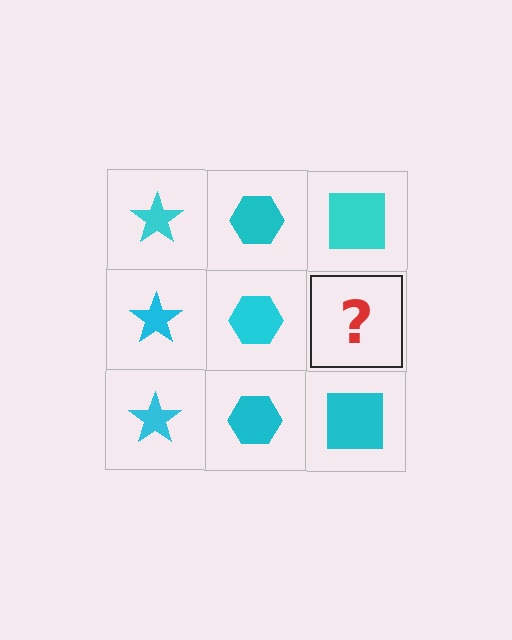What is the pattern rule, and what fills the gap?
The rule is that each column has a consistent shape. The gap should be filled with a cyan square.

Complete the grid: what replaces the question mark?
The question mark should be replaced with a cyan square.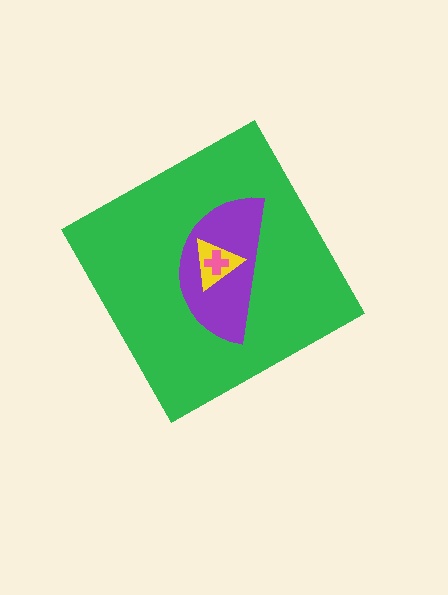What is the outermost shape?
The green diamond.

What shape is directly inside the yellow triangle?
The pink cross.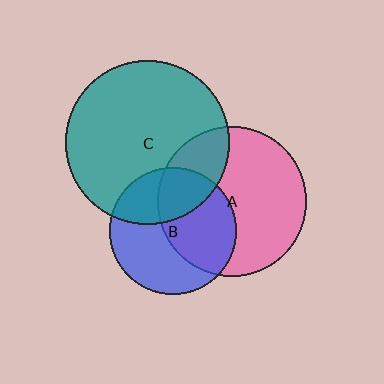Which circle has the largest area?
Circle C (teal).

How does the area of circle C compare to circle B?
Approximately 1.7 times.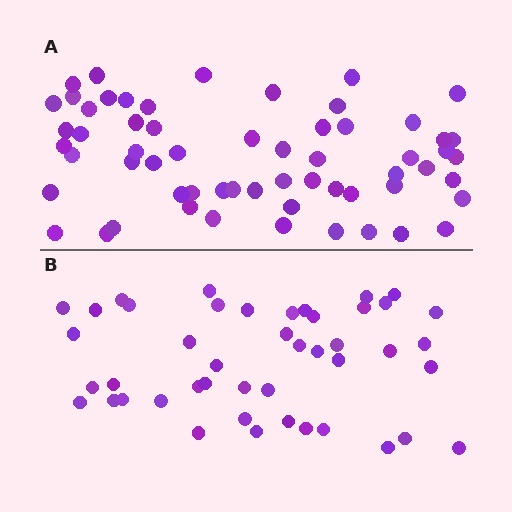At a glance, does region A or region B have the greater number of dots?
Region A (the top region) has more dots.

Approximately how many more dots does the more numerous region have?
Region A has approximately 15 more dots than region B.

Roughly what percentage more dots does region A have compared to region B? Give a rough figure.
About 35% more.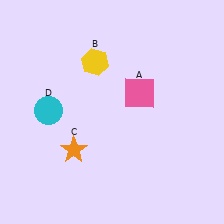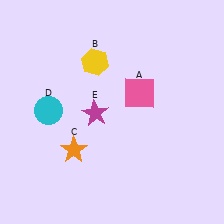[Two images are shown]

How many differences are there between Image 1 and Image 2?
There is 1 difference between the two images.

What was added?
A magenta star (E) was added in Image 2.